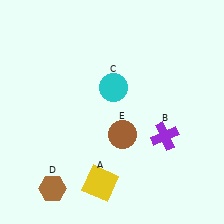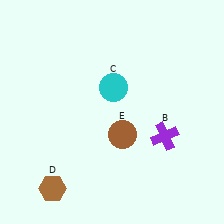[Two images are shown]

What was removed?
The yellow square (A) was removed in Image 2.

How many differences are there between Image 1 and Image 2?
There is 1 difference between the two images.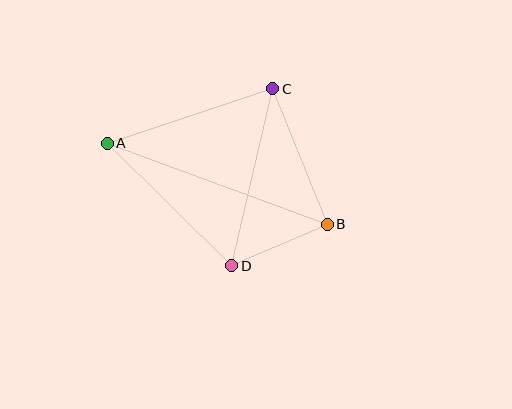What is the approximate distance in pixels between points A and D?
The distance between A and D is approximately 175 pixels.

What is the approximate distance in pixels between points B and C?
The distance between B and C is approximately 146 pixels.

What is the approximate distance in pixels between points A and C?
The distance between A and C is approximately 174 pixels.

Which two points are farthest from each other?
Points A and B are farthest from each other.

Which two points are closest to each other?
Points B and D are closest to each other.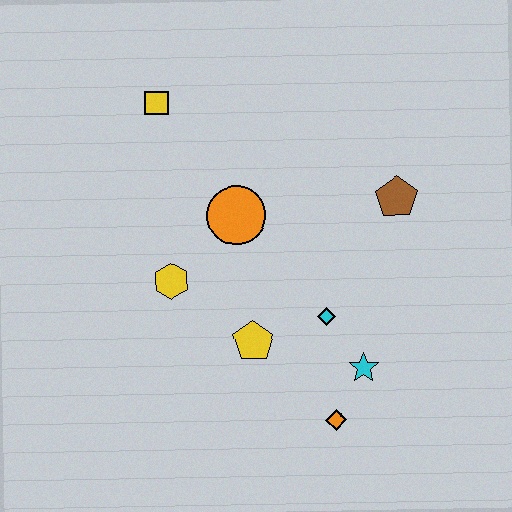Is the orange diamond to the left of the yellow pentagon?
No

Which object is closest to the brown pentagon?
The cyan diamond is closest to the brown pentagon.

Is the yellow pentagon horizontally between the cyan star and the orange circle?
Yes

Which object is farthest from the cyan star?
The yellow square is farthest from the cyan star.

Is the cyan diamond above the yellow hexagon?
No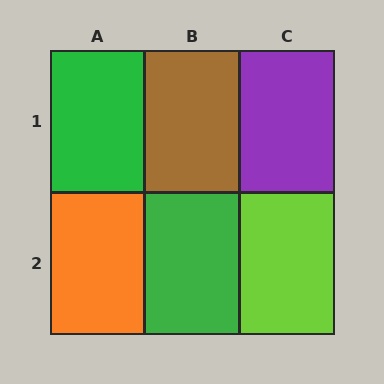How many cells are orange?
1 cell is orange.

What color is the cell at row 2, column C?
Lime.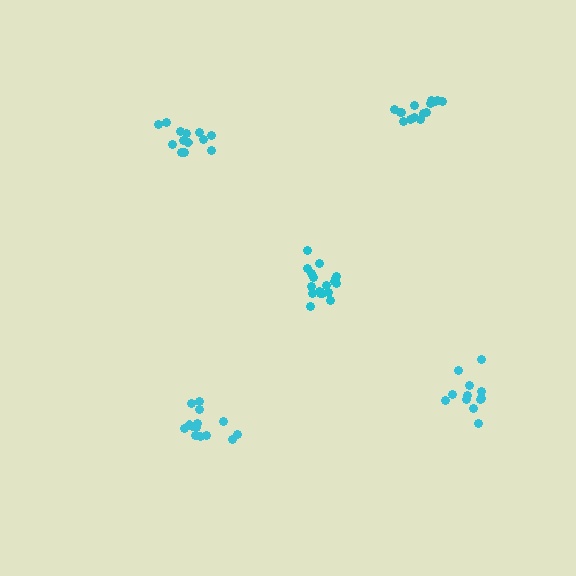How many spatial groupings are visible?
There are 5 spatial groupings.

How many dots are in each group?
Group 1: 13 dots, Group 2: 15 dots, Group 3: 12 dots, Group 4: 18 dots, Group 5: 14 dots (72 total).